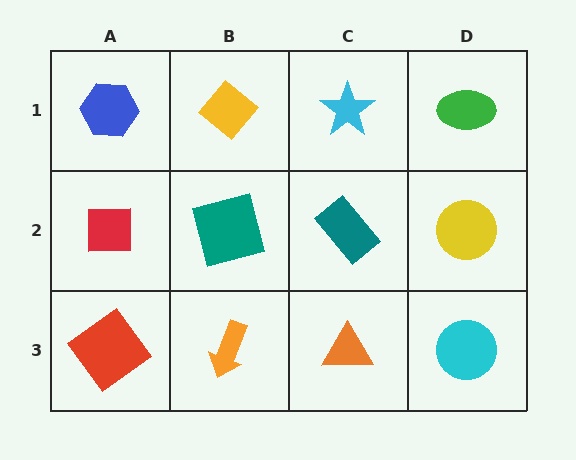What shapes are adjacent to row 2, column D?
A green ellipse (row 1, column D), a cyan circle (row 3, column D), a teal rectangle (row 2, column C).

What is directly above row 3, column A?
A red square.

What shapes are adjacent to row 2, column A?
A blue hexagon (row 1, column A), a red diamond (row 3, column A), a teal square (row 2, column B).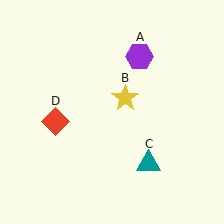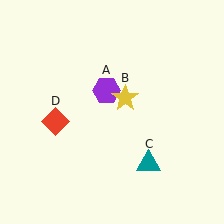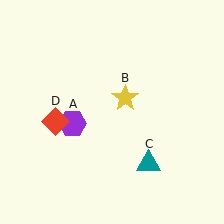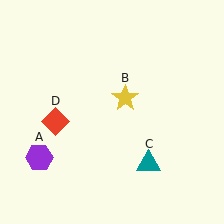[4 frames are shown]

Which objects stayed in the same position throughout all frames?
Yellow star (object B) and teal triangle (object C) and red diamond (object D) remained stationary.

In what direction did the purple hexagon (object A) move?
The purple hexagon (object A) moved down and to the left.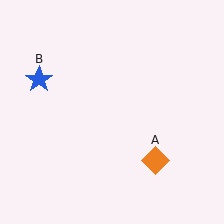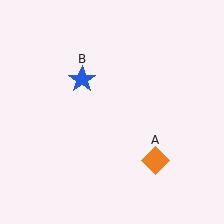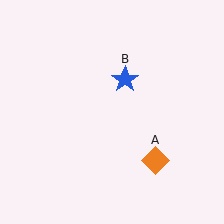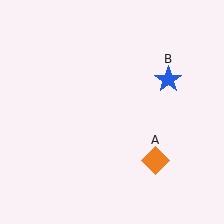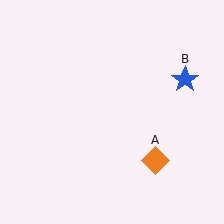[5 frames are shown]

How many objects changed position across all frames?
1 object changed position: blue star (object B).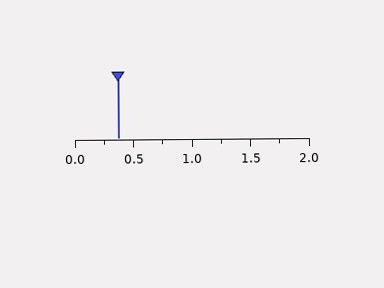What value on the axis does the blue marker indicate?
The marker indicates approximately 0.38.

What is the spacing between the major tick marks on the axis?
The major ticks are spaced 0.5 apart.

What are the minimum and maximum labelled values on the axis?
The axis runs from 0.0 to 2.0.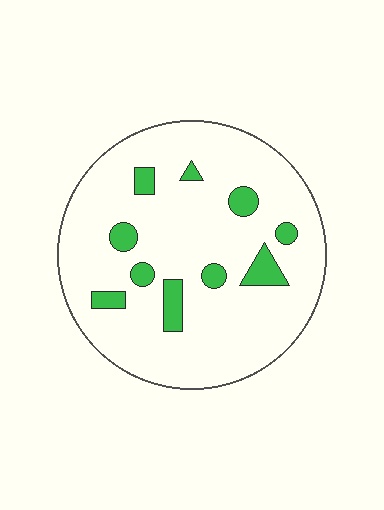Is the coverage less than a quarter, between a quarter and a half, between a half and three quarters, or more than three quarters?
Less than a quarter.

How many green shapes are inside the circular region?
10.